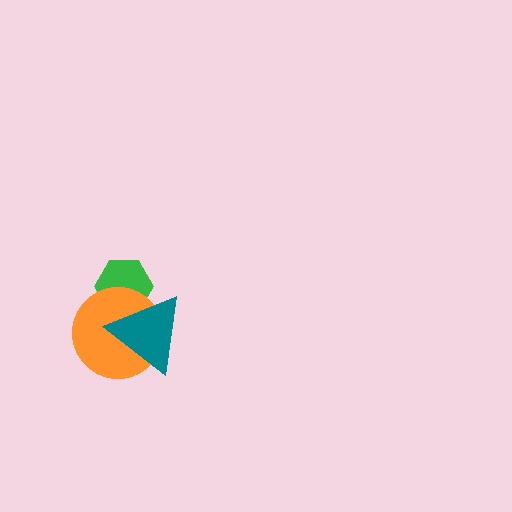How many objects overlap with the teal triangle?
2 objects overlap with the teal triangle.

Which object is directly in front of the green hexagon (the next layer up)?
The orange circle is directly in front of the green hexagon.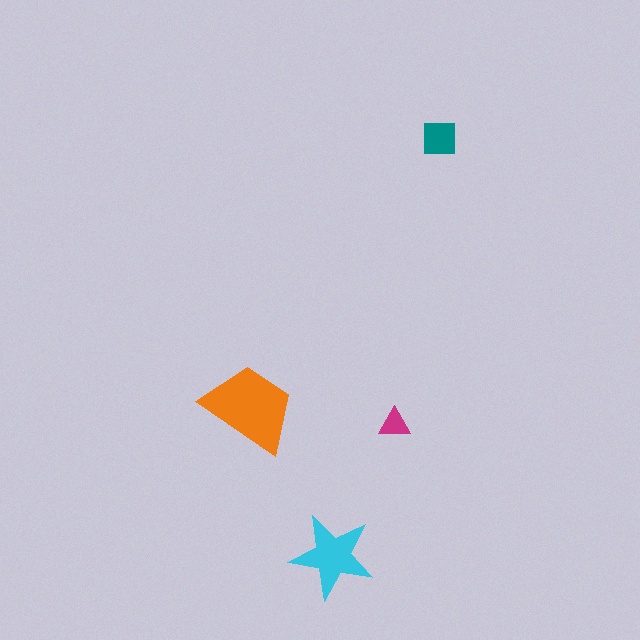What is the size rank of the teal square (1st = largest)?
3rd.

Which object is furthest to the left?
The orange trapezoid is leftmost.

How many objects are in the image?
There are 4 objects in the image.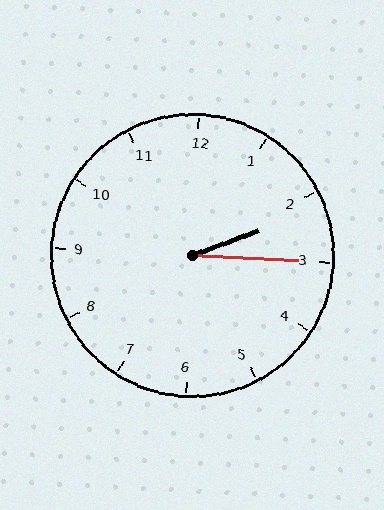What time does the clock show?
2:15.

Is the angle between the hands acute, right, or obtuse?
It is acute.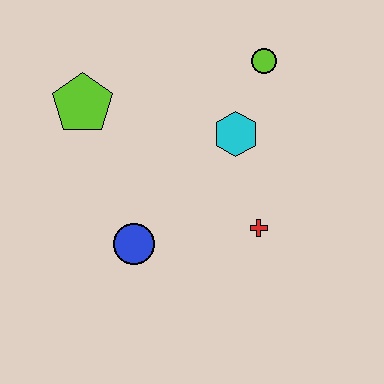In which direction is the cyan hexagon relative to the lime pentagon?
The cyan hexagon is to the right of the lime pentagon.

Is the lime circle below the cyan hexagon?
No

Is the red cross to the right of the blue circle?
Yes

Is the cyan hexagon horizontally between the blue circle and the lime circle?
Yes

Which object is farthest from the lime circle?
The blue circle is farthest from the lime circle.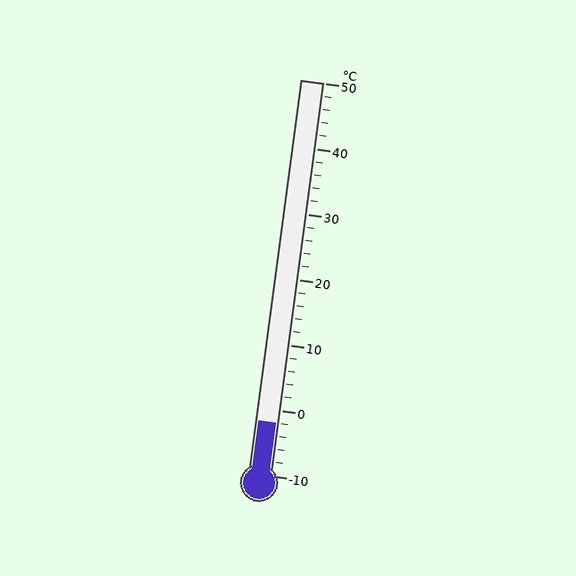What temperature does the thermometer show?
The thermometer shows approximately -2°C.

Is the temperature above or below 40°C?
The temperature is below 40°C.